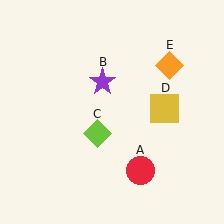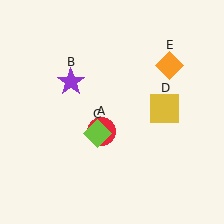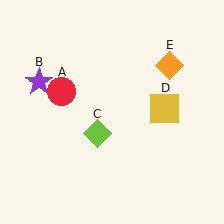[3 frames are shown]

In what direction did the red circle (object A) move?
The red circle (object A) moved up and to the left.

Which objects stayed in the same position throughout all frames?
Lime diamond (object C) and yellow square (object D) and orange diamond (object E) remained stationary.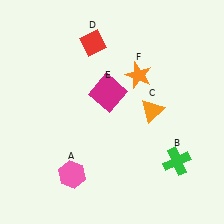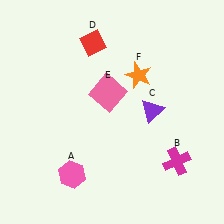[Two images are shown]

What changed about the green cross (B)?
In Image 1, B is green. In Image 2, it changed to magenta.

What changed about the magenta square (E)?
In Image 1, E is magenta. In Image 2, it changed to pink.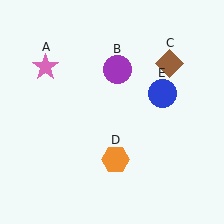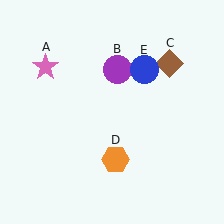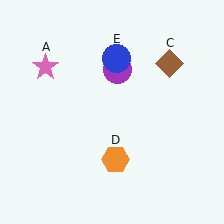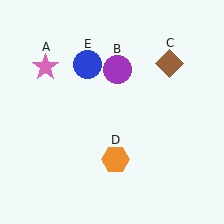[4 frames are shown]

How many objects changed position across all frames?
1 object changed position: blue circle (object E).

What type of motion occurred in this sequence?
The blue circle (object E) rotated counterclockwise around the center of the scene.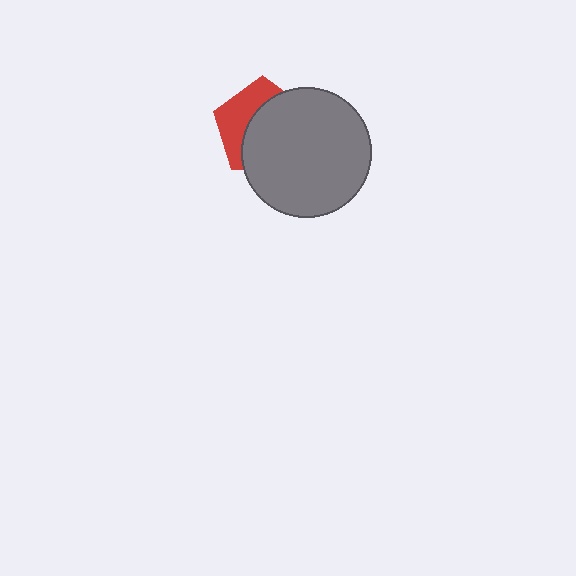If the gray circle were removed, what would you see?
You would see the complete red pentagon.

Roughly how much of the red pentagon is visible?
A small part of it is visible (roughly 38%).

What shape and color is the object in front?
The object in front is a gray circle.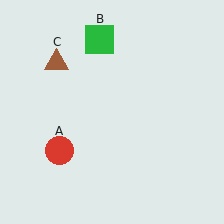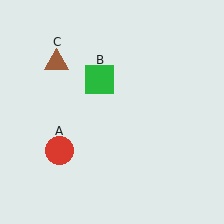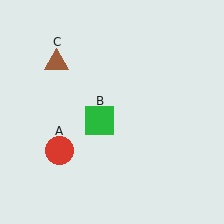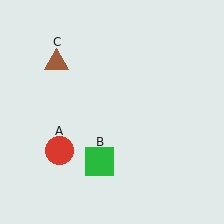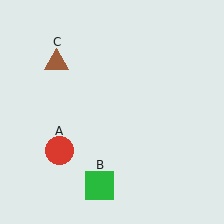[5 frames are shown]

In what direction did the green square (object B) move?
The green square (object B) moved down.